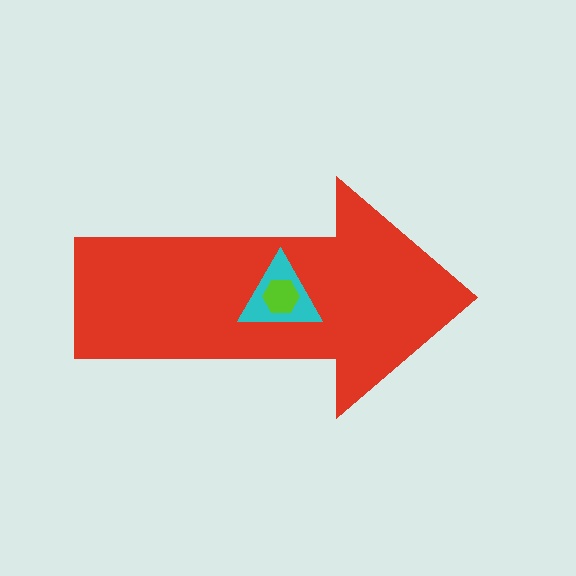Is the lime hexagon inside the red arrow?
Yes.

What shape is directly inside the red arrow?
The cyan triangle.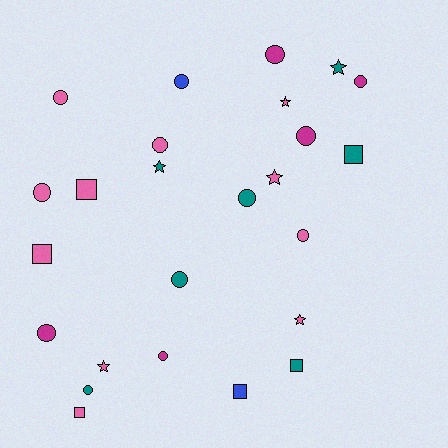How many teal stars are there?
There are 2 teal stars.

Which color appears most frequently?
Pink, with 11 objects.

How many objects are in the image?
There are 25 objects.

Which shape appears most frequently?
Circle, with 13 objects.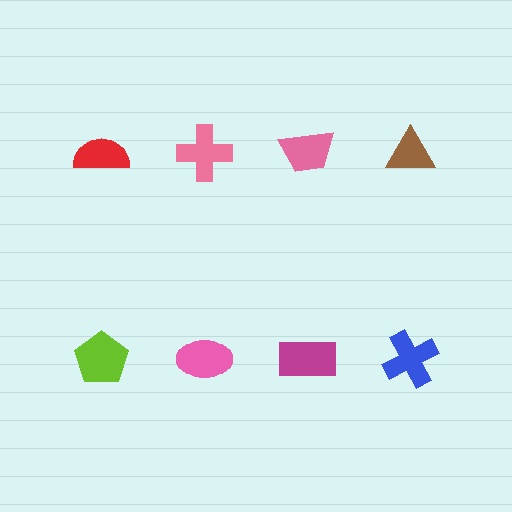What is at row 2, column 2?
A pink ellipse.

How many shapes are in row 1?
4 shapes.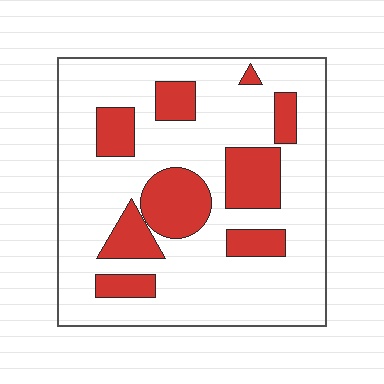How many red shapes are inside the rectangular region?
9.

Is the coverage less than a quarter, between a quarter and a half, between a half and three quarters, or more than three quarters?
Less than a quarter.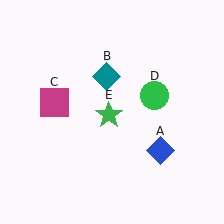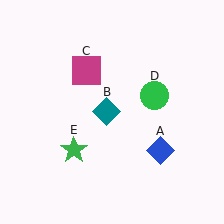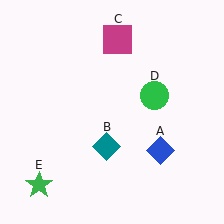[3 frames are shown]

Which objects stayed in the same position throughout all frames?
Blue diamond (object A) and green circle (object D) remained stationary.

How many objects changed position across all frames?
3 objects changed position: teal diamond (object B), magenta square (object C), green star (object E).